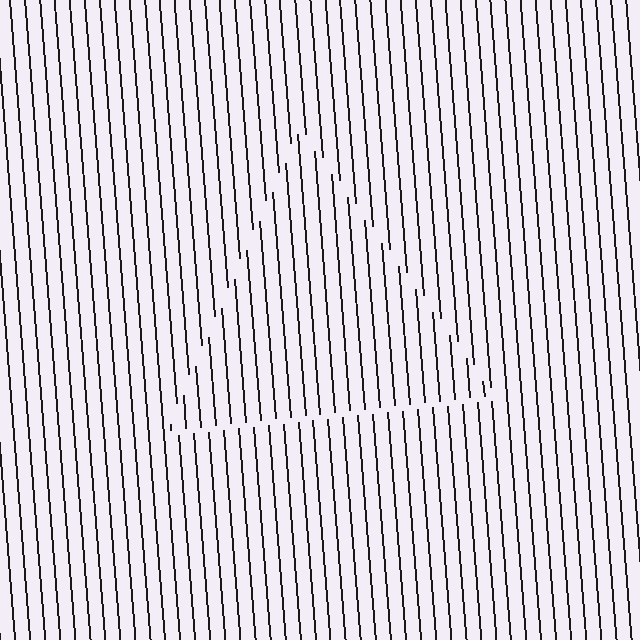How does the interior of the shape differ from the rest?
The interior of the shape contains the same grating, shifted by half a period — the contour is defined by the phase discontinuity where line-ends from the inner and outer gratings abut.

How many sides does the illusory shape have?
3 sides — the line-ends trace a triangle.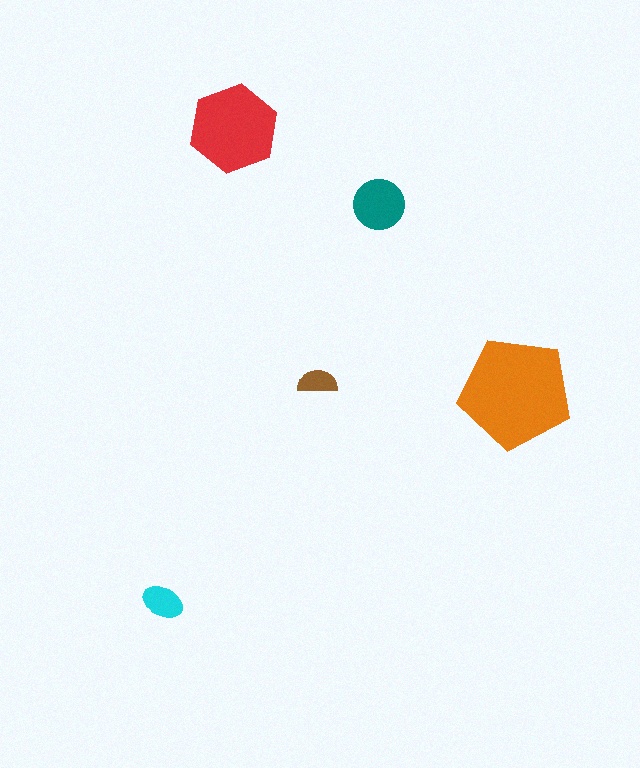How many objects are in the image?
There are 5 objects in the image.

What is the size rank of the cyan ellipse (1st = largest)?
4th.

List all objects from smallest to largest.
The brown semicircle, the cyan ellipse, the teal circle, the red hexagon, the orange pentagon.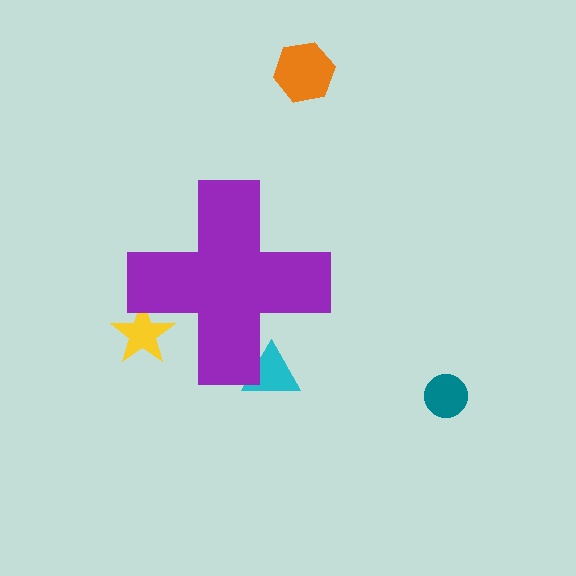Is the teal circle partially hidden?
No, the teal circle is fully visible.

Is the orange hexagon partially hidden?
No, the orange hexagon is fully visible.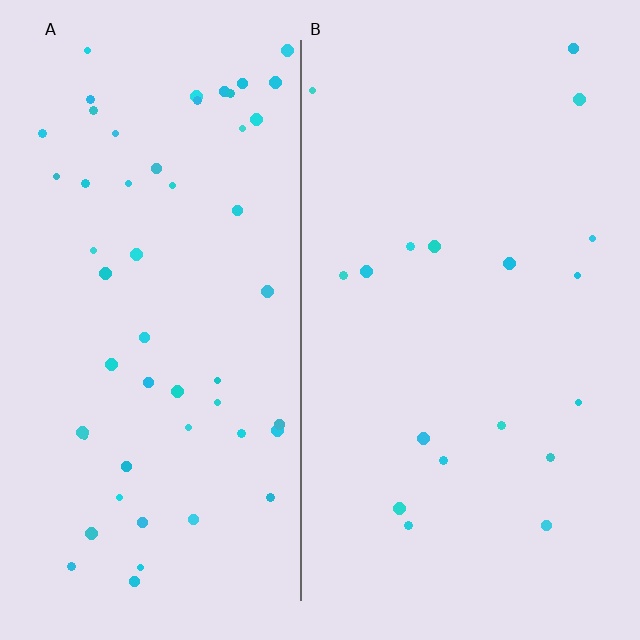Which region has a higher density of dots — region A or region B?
A (the left).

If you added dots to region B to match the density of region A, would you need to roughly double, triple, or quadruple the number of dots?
Approximately triple.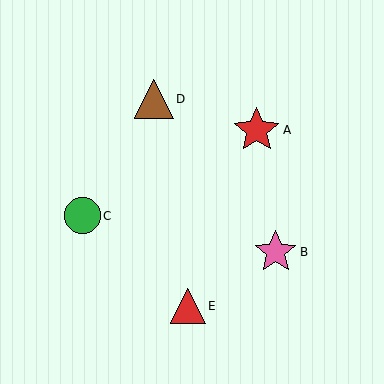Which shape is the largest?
The red star (labeled A) is the largest.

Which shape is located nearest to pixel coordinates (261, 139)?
The red star (labeled A) at (257, 130) is nearest to that location.